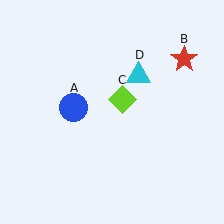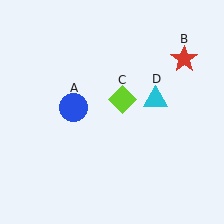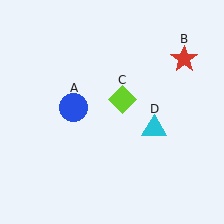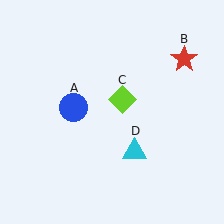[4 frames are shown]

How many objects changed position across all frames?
1 object changed position: cyan triangle (object D).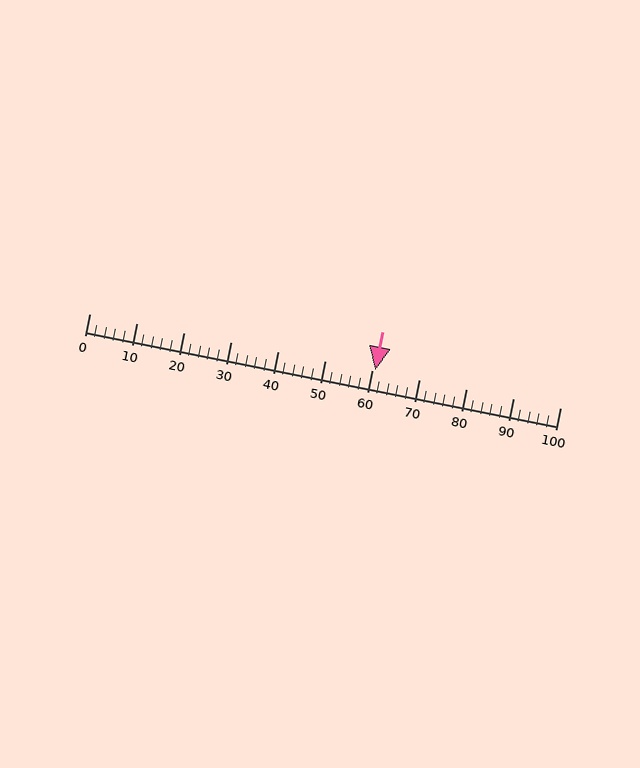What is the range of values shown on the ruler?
The ruler shows values from 0 to 100.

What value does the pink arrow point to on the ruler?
The pink arrow points to approximately 61.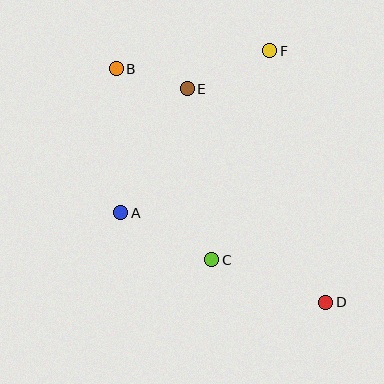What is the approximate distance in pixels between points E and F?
The distance between E and F is approximately 91 pixels.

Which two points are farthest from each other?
Points B and D are farthest from each other.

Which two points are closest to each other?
Points B and E are closest to each other.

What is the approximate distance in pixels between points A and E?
The distance between A and E is approximately 141 pixels.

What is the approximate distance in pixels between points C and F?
The distance between C and F is approximately 217 pixels.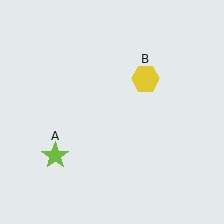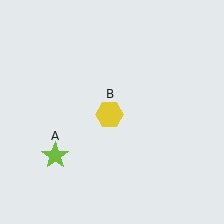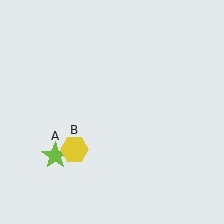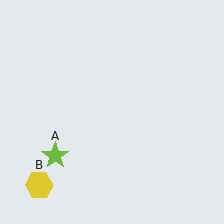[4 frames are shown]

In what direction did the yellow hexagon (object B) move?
The yellow hexagon (object B) moved down and to the left.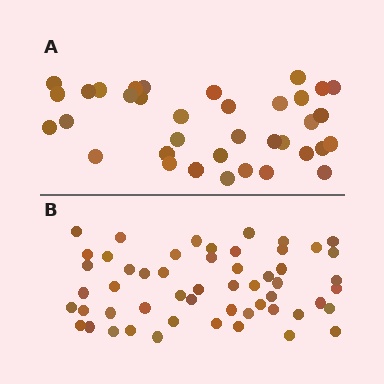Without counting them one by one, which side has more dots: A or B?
Region B (the bottom region) has more dots.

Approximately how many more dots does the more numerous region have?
Region B has approximately 20 more dots than region A.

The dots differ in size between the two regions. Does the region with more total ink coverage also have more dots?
No. Region A has more total ink coverage because its dots are larger, but region B actually contains more individual dots. Total area can be misleading — the number of items is what matters here.